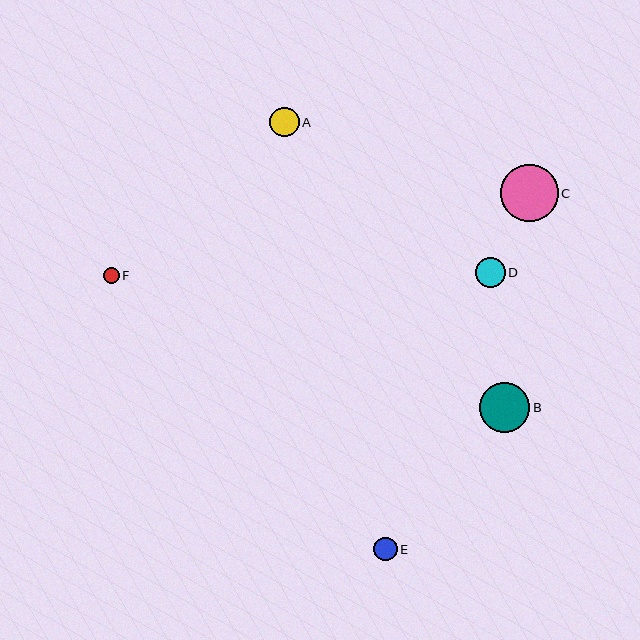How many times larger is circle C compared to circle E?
Circle C is approximately 2.4 times the size of circle E.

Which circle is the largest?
Circle C is the largest with a size of approximately 57 pixels.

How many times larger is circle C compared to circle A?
Circle C is approximately 1.9 times the size of circle A.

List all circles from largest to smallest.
From largest to smallest: C, B, D, A, E, F.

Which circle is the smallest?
Circle F is the smallest with a size of approximately 15 pixels.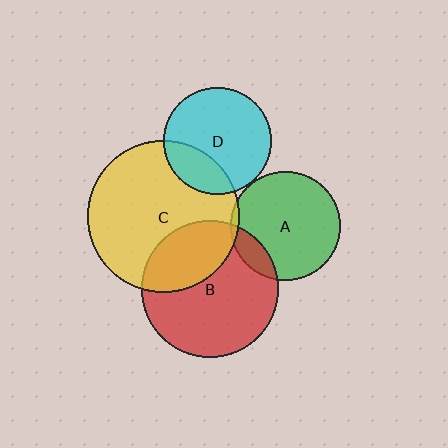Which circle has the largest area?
Circle C (yellow).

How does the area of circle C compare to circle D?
Approximately 2.0 times.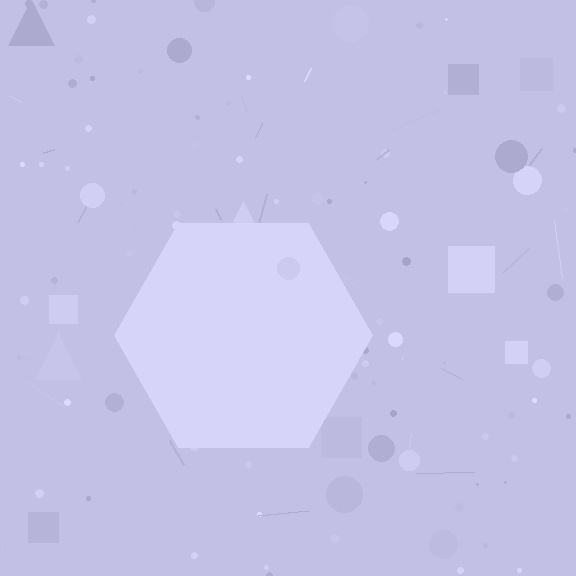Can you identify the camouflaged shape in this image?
The camouflaged shape is a hexagon.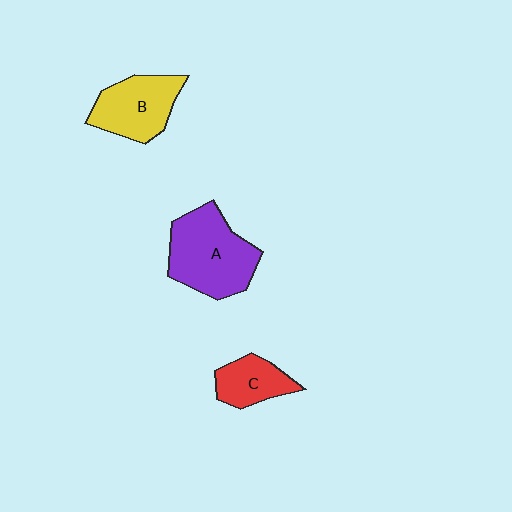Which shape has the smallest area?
Shape C (red).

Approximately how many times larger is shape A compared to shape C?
Approximately 2.0 times.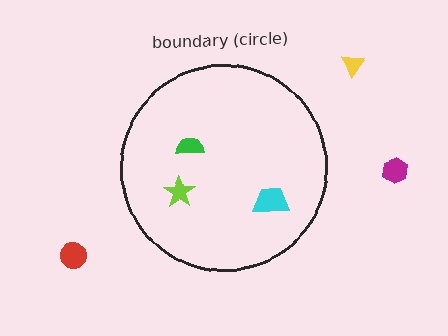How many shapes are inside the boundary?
3 inside, 3 outside.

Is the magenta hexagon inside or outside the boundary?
Outside.